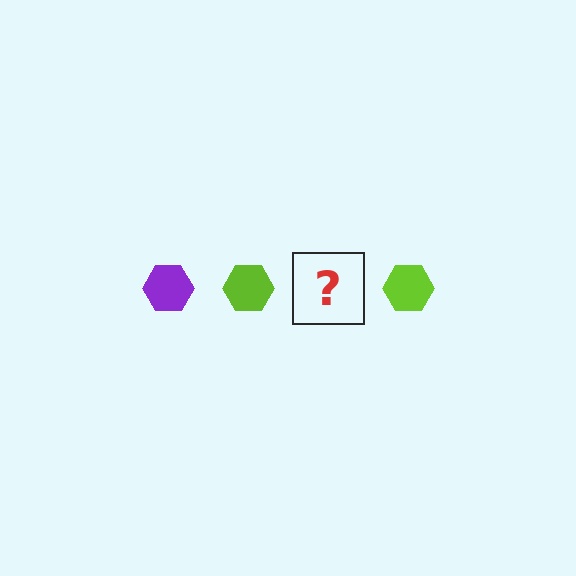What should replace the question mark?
The question mark should be replaced with a purple hexagon.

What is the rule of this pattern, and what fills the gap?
The rule is that the pattern cycles through purple, lime hexagons. The gap should be filled with a purple hexagon.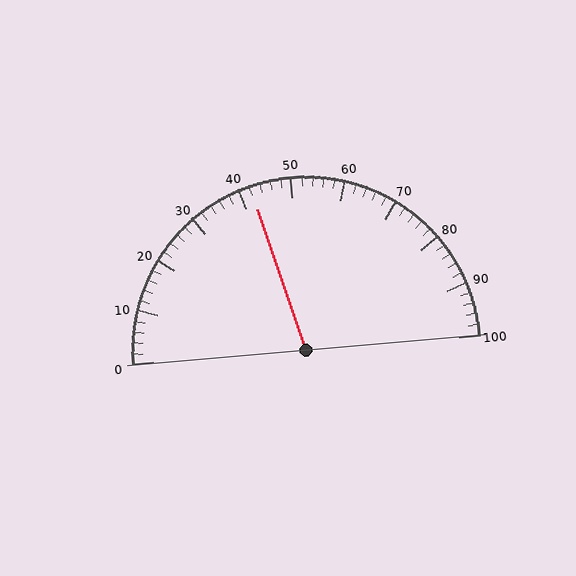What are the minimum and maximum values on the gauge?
The gauge ranges from 0 to 100.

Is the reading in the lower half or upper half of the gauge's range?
The reading is in the lower half of the range (0 to 100).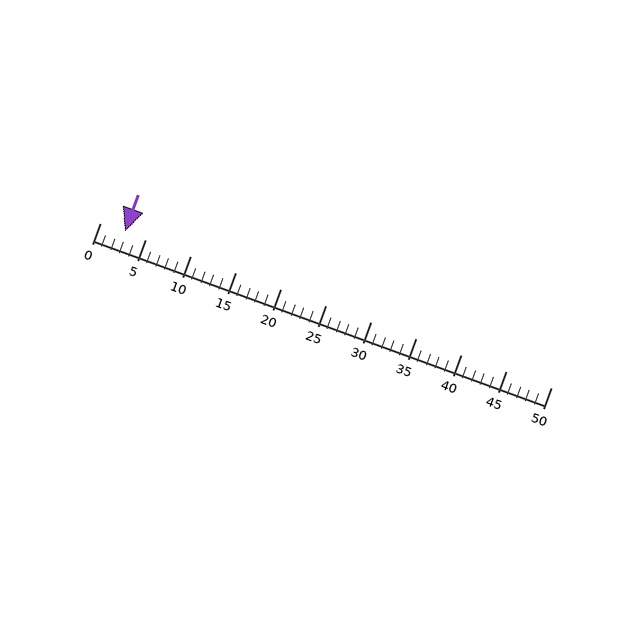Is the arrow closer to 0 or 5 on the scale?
The arrow is closer to 5.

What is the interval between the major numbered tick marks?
The major tick marks are spaced 5 units apart.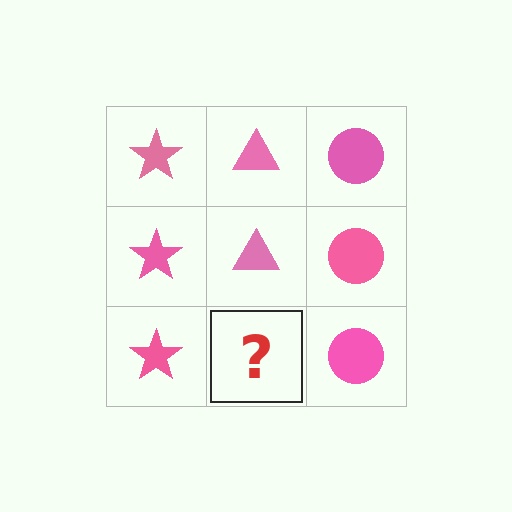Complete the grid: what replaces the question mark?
The question mark should be replaced with a pink triangle.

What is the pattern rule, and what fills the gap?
The rule is that each column has a consistent shape. The gap should be filled with a pink triangle.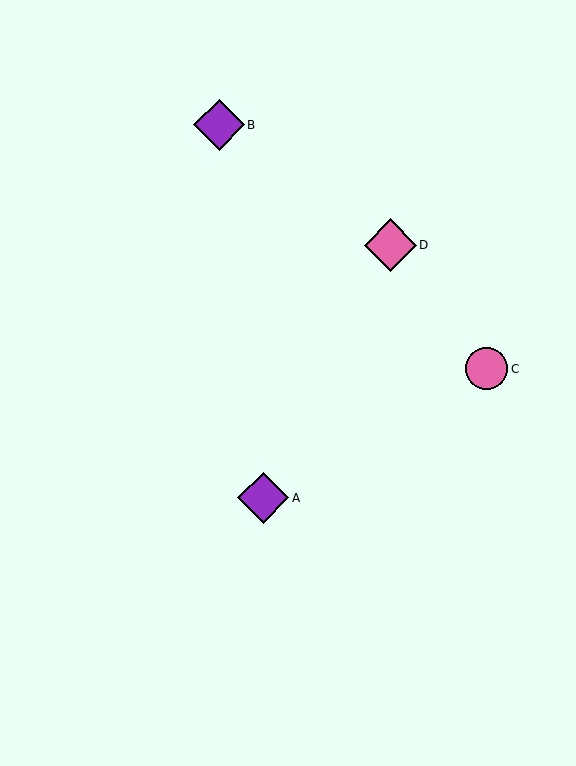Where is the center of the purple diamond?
The center of the purple diamond is at (263, 498).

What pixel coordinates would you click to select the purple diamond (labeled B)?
Click at (219, 125) to select the purple diamond B.